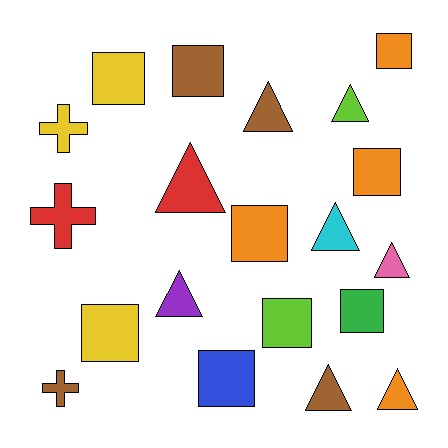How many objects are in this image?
There are 20 objects.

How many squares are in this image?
There are 9 squares.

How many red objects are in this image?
There are 2 red objects.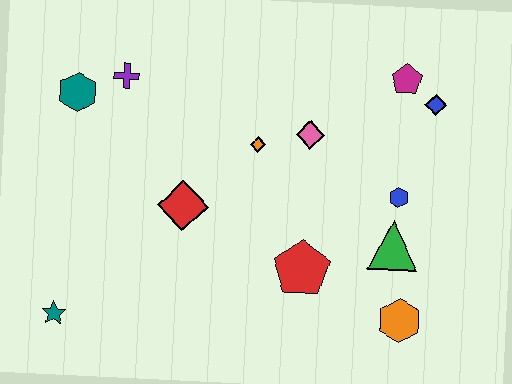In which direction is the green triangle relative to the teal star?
The green triangle is to the right of the teal star.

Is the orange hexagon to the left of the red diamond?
No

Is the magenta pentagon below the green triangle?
No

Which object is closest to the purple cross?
The teal hexagon is closest to the purple cross.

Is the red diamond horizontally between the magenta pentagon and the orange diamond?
No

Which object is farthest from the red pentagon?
The teal hexagon is farthest from the red pentagon.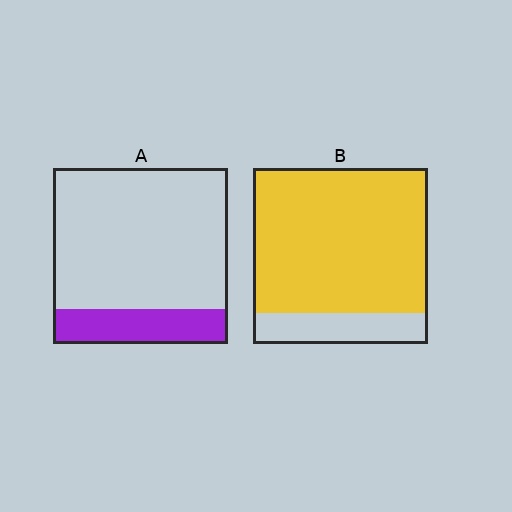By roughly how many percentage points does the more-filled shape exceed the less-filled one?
By roughly 60 percentage points (B over A).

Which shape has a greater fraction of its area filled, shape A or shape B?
Shape B.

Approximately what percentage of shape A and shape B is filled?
A is approximately 20% and B is approximately 80%.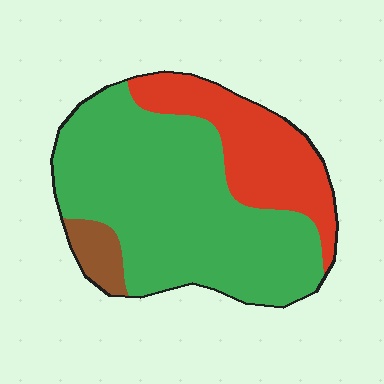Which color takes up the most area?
Green, at roughly 65%.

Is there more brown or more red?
Red.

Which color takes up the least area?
Brown, at roughly 5%.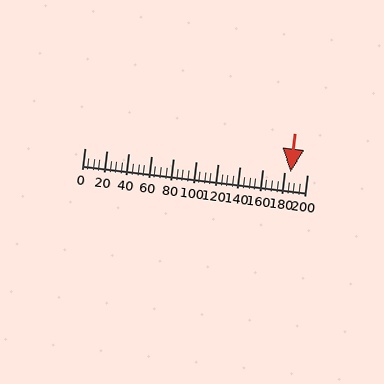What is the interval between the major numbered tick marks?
The major tick marks are spaced 20 units apart.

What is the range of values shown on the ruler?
The ruler shows values from 0 to 200.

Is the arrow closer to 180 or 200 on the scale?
The arrow is closer to 180.